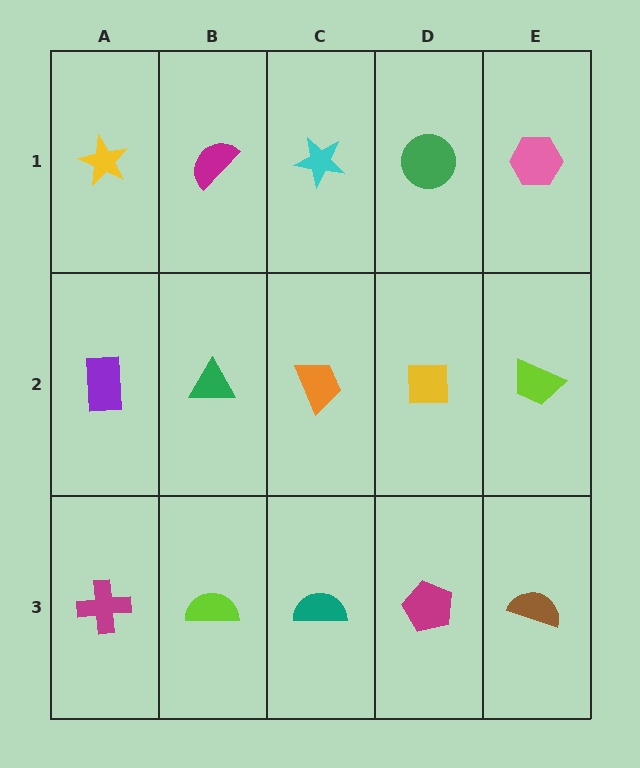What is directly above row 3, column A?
A purple rectangle.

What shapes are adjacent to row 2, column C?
A cyan star (row 1, column C), a teal semicircle (row 3, column C), a green triangle (row 2, column B), a yellow square (row 2, column D).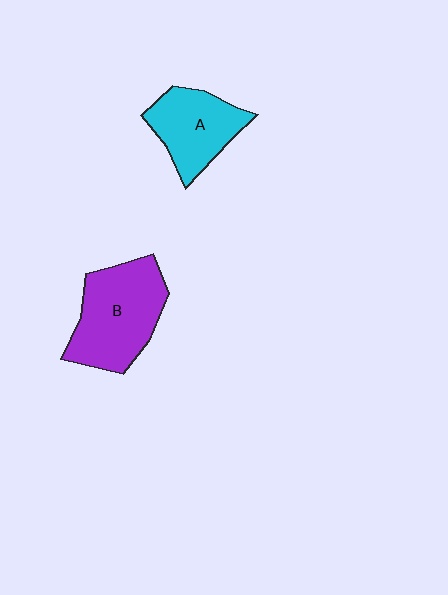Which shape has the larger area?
Shape B (purple).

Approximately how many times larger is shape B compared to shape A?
Approximately 1.4 times.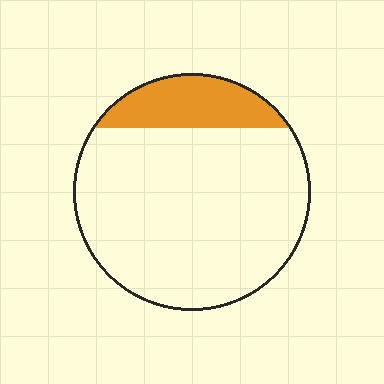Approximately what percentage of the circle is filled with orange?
Approximately 15%.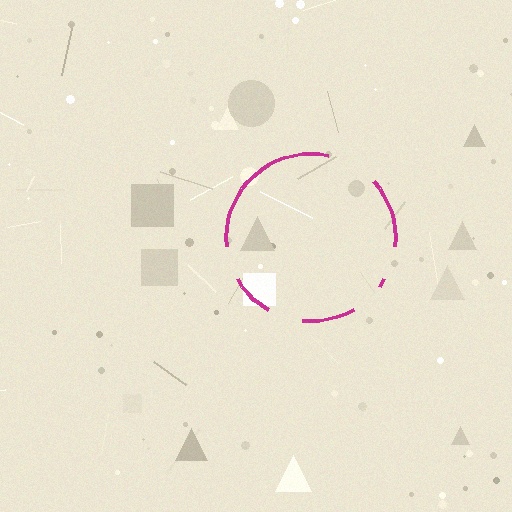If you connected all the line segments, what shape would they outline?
They would outline a circle.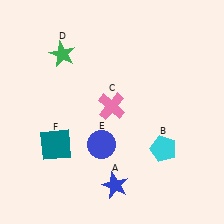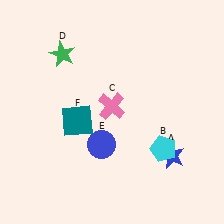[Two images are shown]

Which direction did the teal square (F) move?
The teal square (F) moved up.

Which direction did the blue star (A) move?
The blue star (A) moved right.